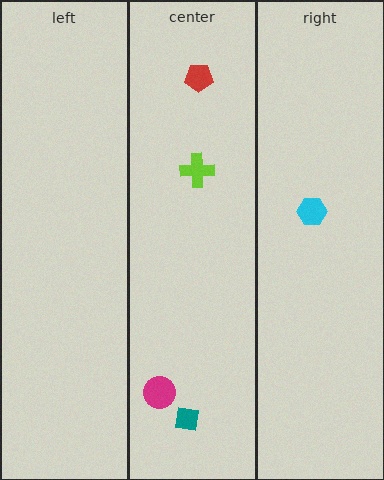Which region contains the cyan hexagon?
The right region.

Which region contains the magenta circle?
The center region.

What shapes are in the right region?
The cyan hexagon.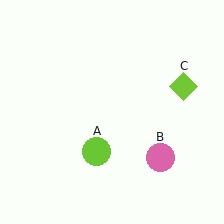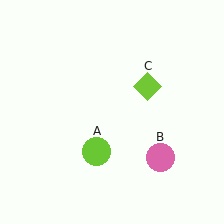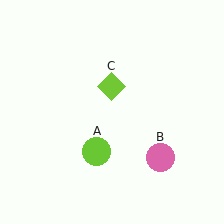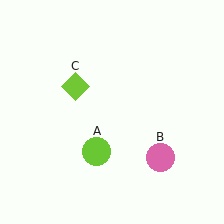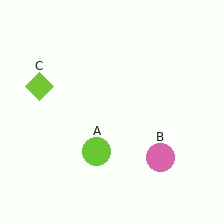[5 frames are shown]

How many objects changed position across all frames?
1 object changed position: lime diamond (object C).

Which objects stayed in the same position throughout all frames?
Lime circle (object A) and pink circle (object B) remained stationary.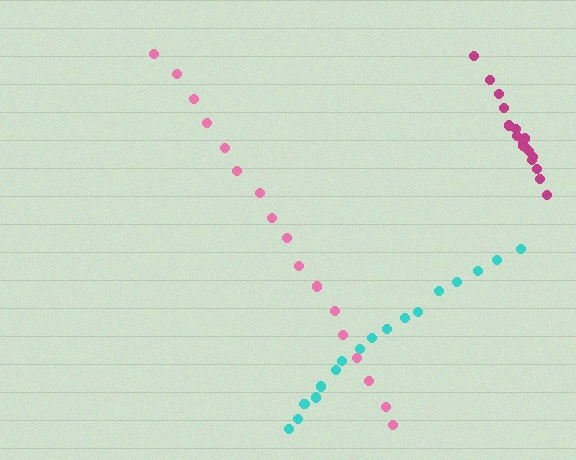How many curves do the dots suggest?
There are 3 distinct paths.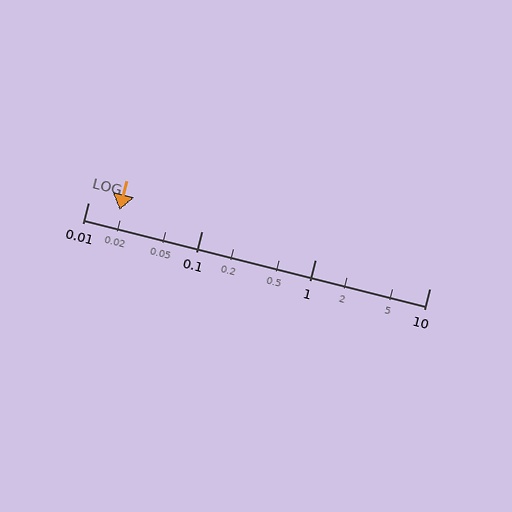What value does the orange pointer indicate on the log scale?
The pointer indicates approximately 0.019.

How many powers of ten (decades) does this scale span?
The scale spans 3 decades, from 0.01 to 10.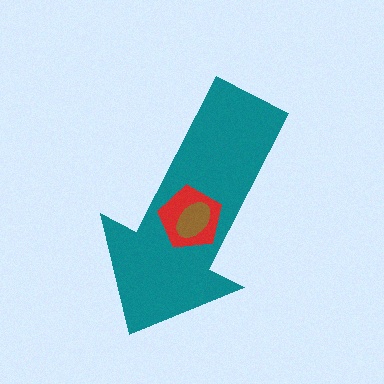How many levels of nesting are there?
3.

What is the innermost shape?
The brown ellipse.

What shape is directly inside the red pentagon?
The brown ellipse.